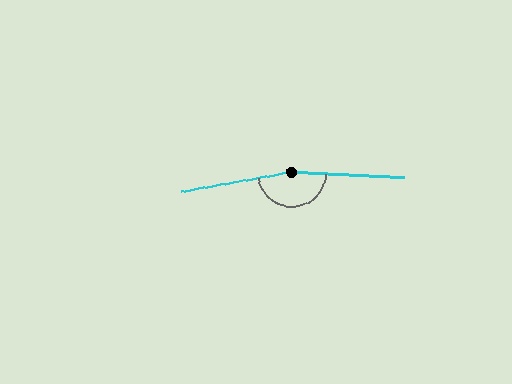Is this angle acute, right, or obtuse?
It is obtuse.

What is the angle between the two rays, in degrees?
Approximately 168 degrees.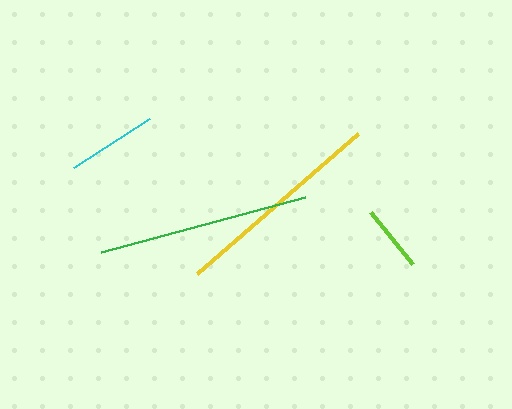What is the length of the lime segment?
The lime segment is approximately 67 pixels long.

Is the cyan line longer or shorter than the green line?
The green line is longer than the cyan line.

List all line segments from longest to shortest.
From longest to shortest: yellow, green, cyan, lime.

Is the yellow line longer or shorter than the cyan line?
The yellow line is longer than the cyan line.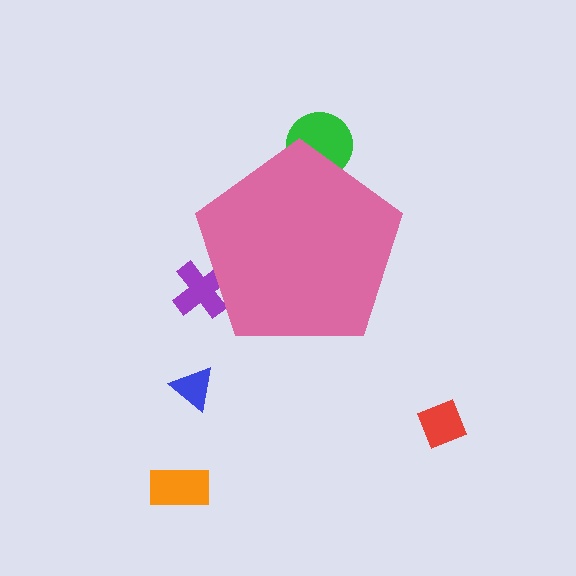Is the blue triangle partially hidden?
No, the blue triangle is fully visible.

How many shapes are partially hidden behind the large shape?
2 shapes are partially hidden.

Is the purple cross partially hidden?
Yes, the purple cross is partially hidden behind the pink pentagon.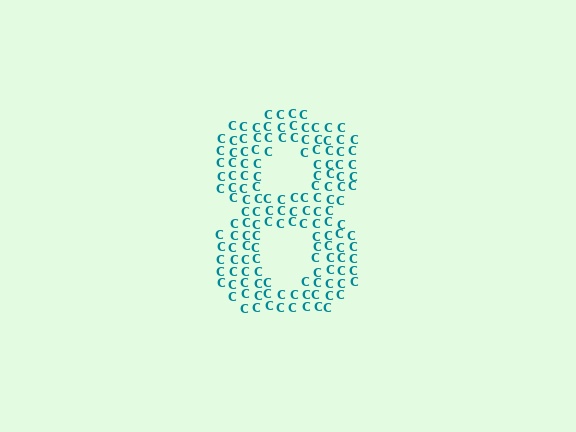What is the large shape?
The large shape is the digit 8.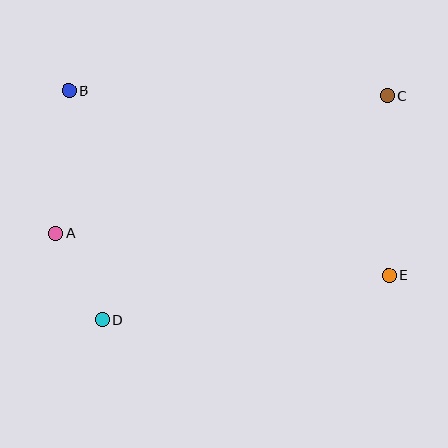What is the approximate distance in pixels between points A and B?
The distance between A and B is approximately 143 pixels.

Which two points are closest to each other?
Points A and D are closest to each other.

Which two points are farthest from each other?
Points B and E are farthest from each other.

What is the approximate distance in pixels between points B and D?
The distance between B and D is approximately 232 pixels.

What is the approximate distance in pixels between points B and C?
The distance between B and C is approximately 318 pixels.